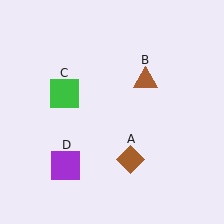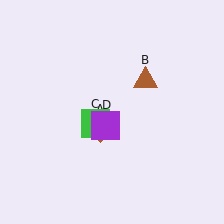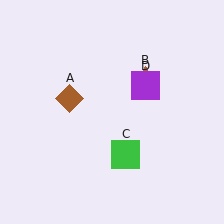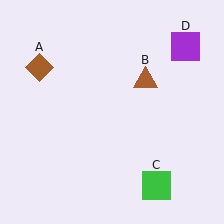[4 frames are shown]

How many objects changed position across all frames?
3 objects changed position: brown diamond (object A), green square (object C), purple square (object D).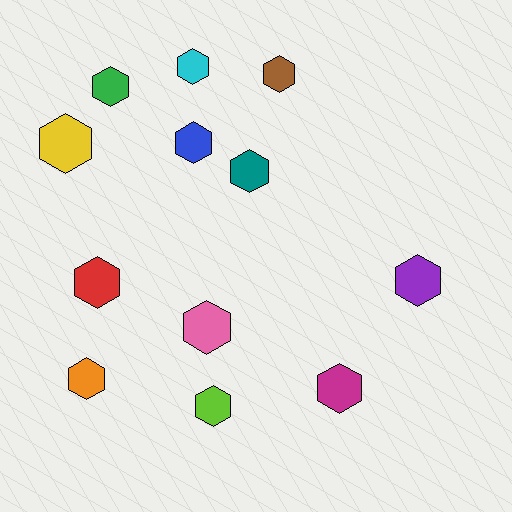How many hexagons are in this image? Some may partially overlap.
There are 12 hexagons.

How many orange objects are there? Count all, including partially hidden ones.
There is 1 orange object.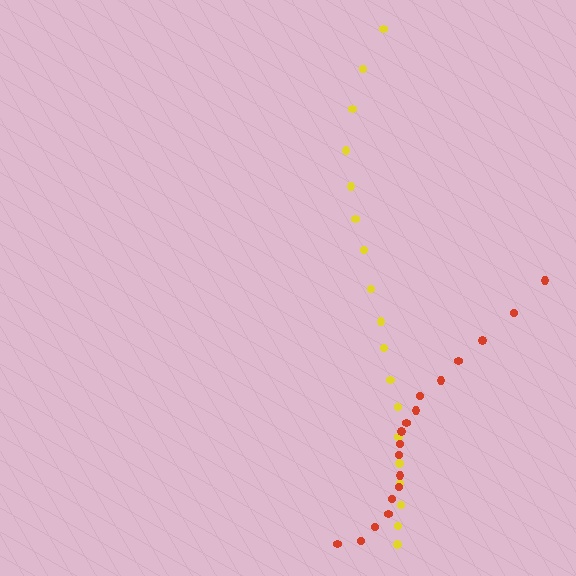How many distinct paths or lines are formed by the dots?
There are 2 distinct paths.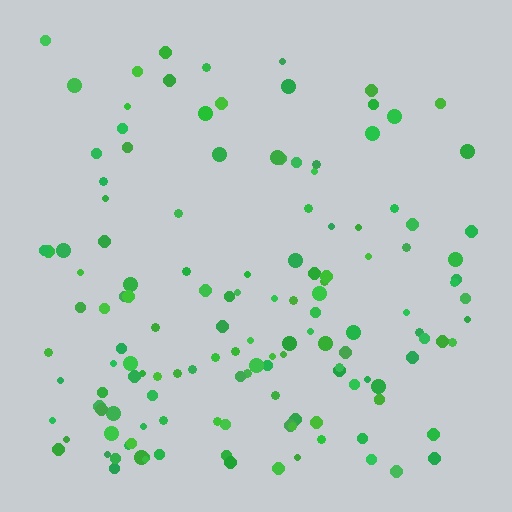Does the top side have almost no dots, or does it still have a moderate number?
Still a moderate number, just noticeably fewer than the bottom.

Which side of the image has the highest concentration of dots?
The bottom.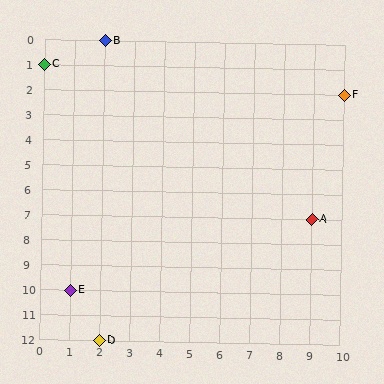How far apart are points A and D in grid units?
Points A and D are 7 columns and 5 rows apart (about 8.6 grid units diagonally).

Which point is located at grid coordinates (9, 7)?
Point A is at (9, 7).